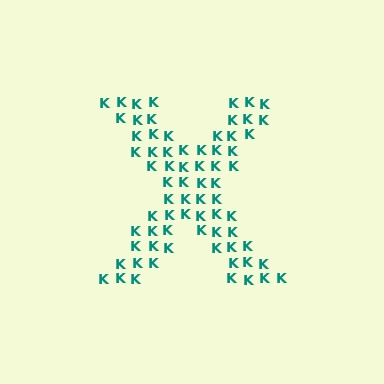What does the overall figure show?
The overall figure shows the letter X.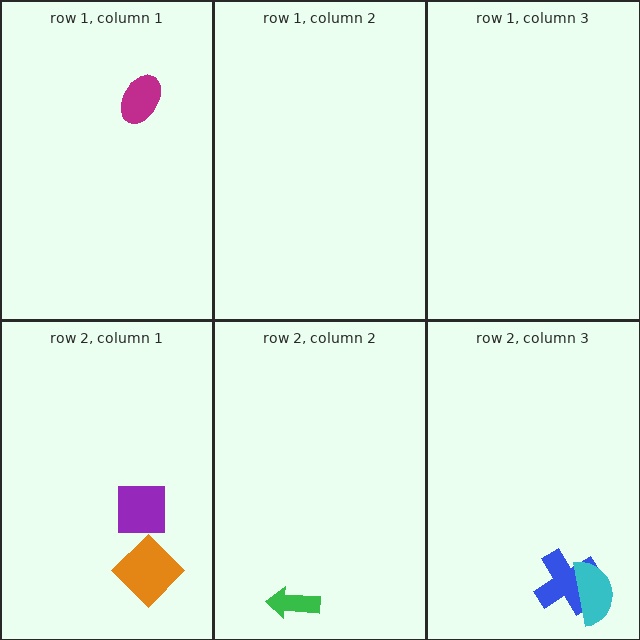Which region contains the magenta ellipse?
The row 1, column 1 region.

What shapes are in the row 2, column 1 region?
The orange diamond, the purple square.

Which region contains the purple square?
The row 2, column 1 region.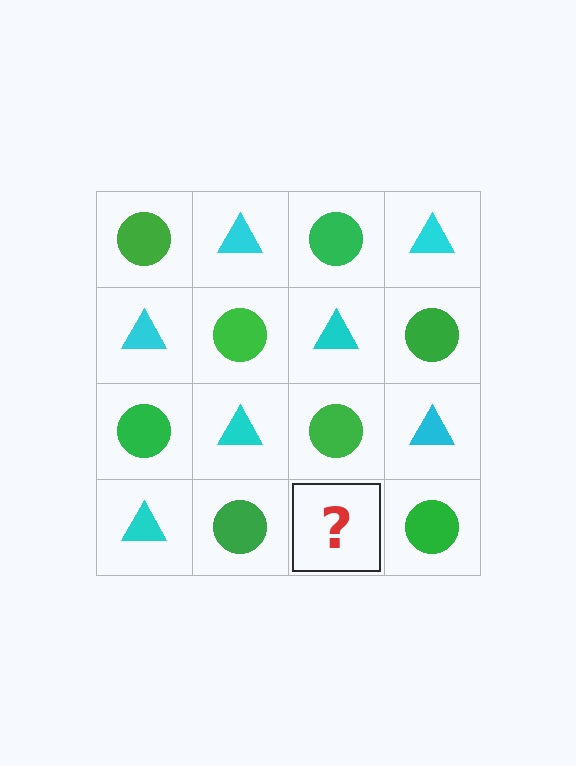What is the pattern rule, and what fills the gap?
The rule is that it alternates green circle and cyan triangle in a checkerboard pattern. The gap should be filled with a cyan triangle.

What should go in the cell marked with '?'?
The missing cell should contain a cyan triangle.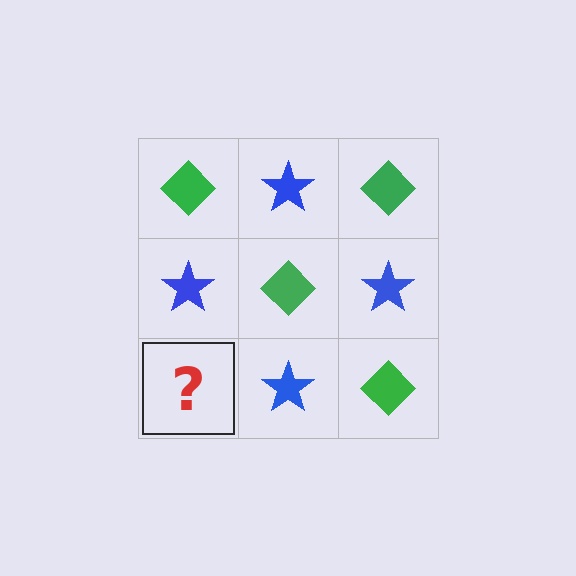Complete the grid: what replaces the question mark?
The question mark should be replaced with a green diamond.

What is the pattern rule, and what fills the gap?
The rule is that it alternates green diamond and blue star in a checkerboard pattern. The gap should be filled with a green diamond.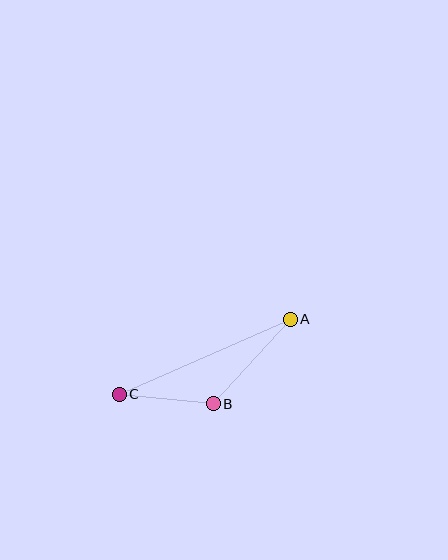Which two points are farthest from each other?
Points A and C are farthest from each other.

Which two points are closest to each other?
Points B and C are closest to each other.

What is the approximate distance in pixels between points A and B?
The distance between A and B is approximately 114 pixels.